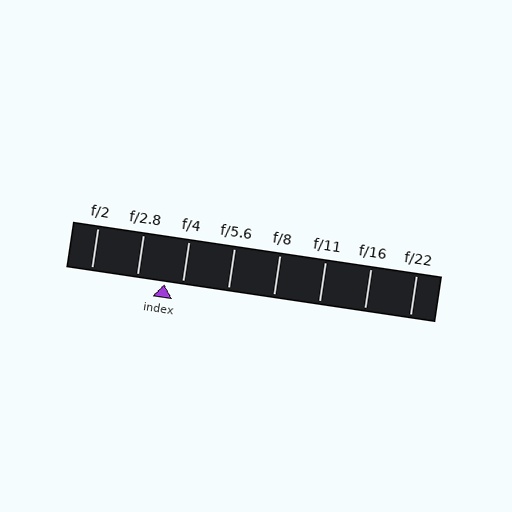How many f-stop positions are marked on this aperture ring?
There are 8 f-stop positions marked.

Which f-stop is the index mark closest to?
The index mark is closest to f/4.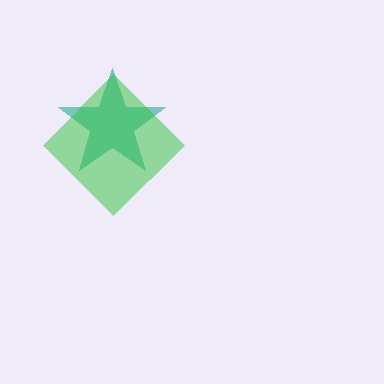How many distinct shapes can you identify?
There are 2 distinct shapes: a teal star, a green diamond.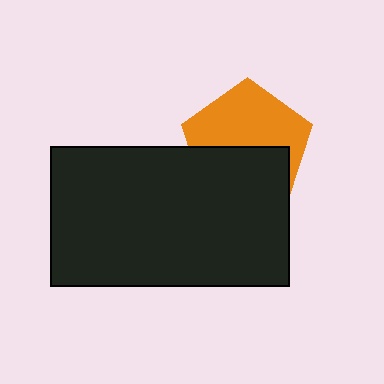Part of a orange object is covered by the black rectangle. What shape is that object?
It is a pentagon.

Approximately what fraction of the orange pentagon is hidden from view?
Roughly 46% of the orange pentagon is hidden behind the black rectangle.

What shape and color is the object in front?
The object in front is a black rectangle.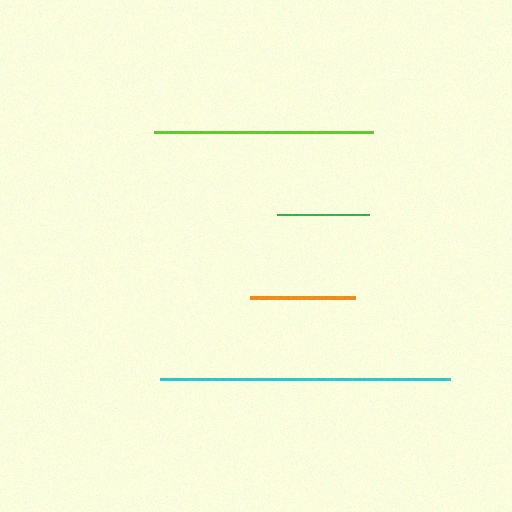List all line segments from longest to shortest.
From longest to shortest: cyan, lime, orange, green.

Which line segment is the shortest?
The green line is the shortest at approximately 92 pixels.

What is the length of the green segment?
The green segment is approximately 92 pixels long.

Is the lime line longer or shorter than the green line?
The lime line is longer than the green line.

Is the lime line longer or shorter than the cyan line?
The cyan line is longer than the lime line.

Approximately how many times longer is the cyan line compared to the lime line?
The cyan line is approximately 1.3 times the length of the lime line.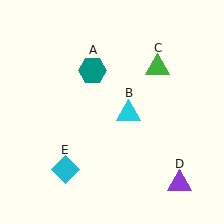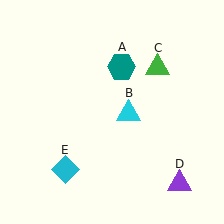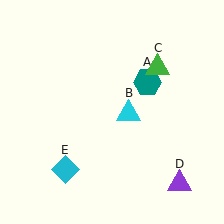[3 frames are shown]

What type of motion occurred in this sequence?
The teal hexagon (object A) rotated clockwise around the center of the scene.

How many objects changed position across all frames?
1 object changed position: teal hexagon (object A).